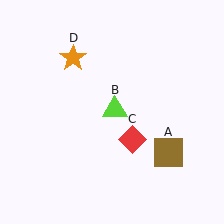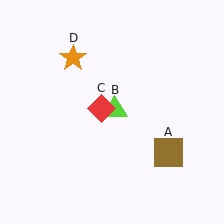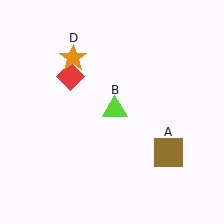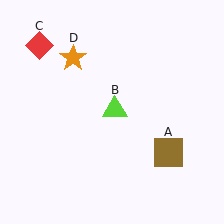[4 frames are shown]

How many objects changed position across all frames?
1 object changed position: red diamond (object C).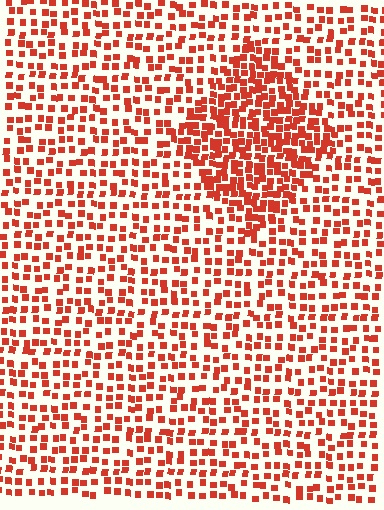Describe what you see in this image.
The image contains small red elements arranged at two different densities. A diamond-shaped region is visible where the elements are more densely packed than the surrounding area.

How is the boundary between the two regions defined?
The boundary is defined by a change in element density (approximately 2.0x ratio). All elements are the same color, size, and shape.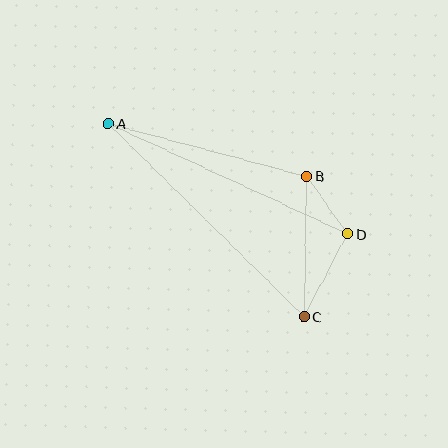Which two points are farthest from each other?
Points A and C are farthest from each other.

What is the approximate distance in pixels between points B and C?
The distance between B and C is approximately 141 pixels.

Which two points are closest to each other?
Points B and D are closest to each other.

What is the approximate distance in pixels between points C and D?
The distance between C and D is approximately 94 pixels.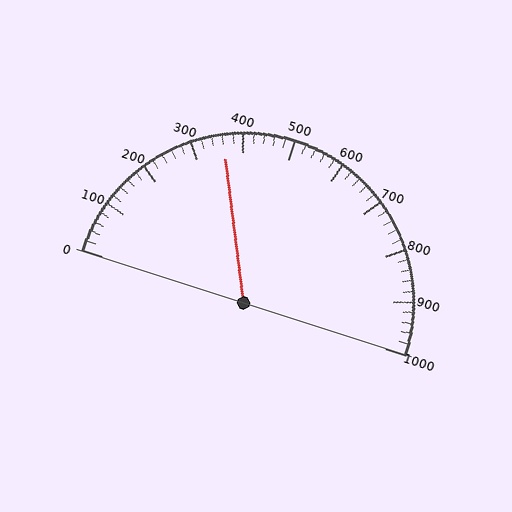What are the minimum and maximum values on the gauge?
The gauge ranges from 0 to 1000.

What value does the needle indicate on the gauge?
The needle indicates approximately 360.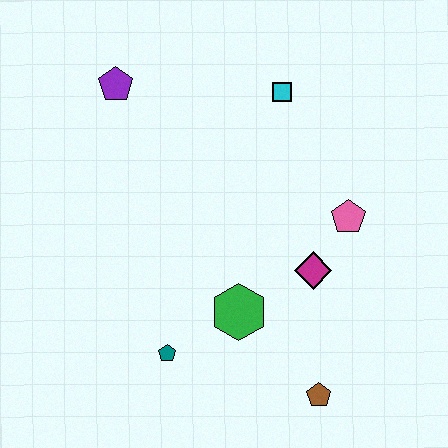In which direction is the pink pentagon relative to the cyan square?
The pink pentagon is below the cyan square.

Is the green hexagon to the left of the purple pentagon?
No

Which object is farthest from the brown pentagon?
The purple pentagon is farthest from the brown pentagon.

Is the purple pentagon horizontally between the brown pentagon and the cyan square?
No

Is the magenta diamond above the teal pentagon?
Yes